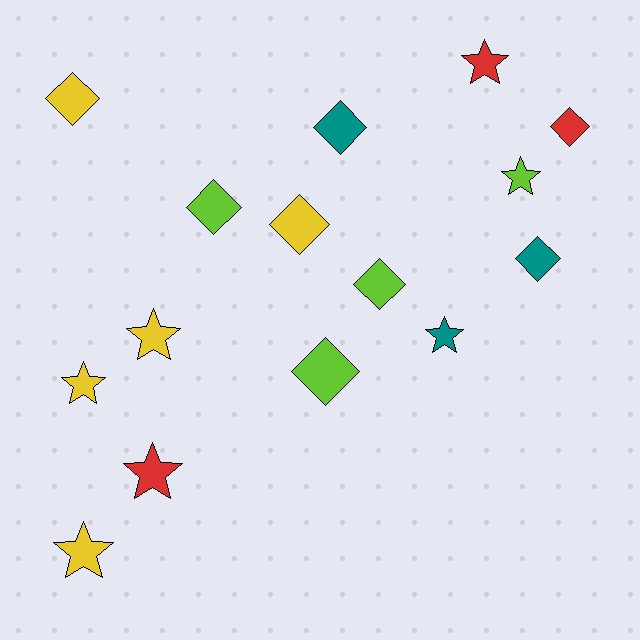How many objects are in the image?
There are 15 objects.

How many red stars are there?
There are 2 red stars.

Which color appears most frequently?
Yellow, with 5 objects.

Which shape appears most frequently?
Diamond, with 8 objects.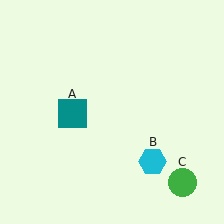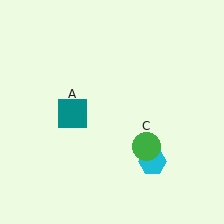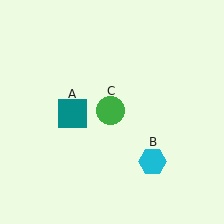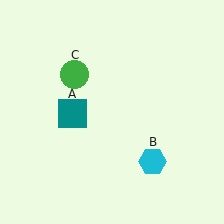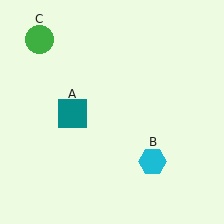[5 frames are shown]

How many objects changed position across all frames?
1 object changed position: green circle (object C).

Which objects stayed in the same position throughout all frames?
Teal square (object A) and cyan hexagon (object B) remained stationary.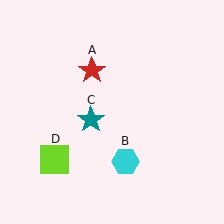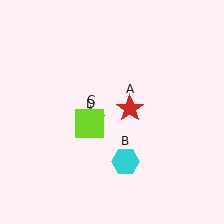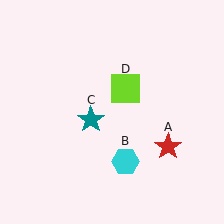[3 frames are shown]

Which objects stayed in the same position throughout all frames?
Cyan hexagon (object B) and teal star (object C) remained stationary.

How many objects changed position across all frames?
2 objects changed position: red star (object A), lime square (object D).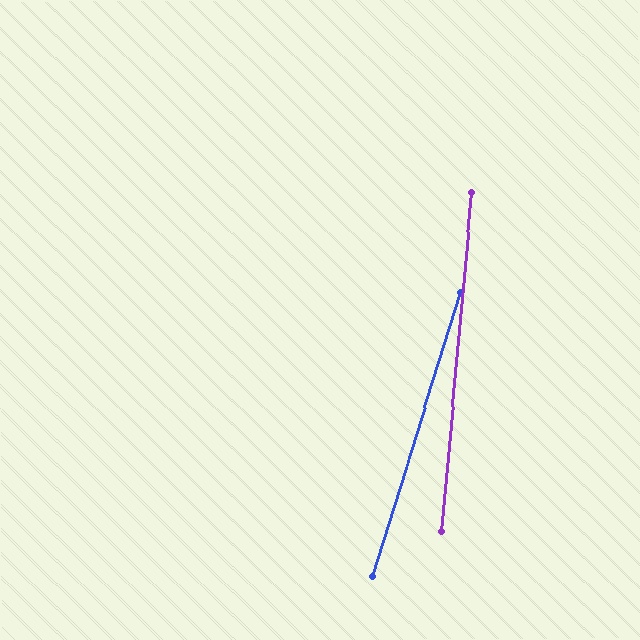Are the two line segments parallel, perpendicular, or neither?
Neither parallel nor perpendicular — they differ by about 12°.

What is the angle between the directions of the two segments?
Approximately 12 degrees.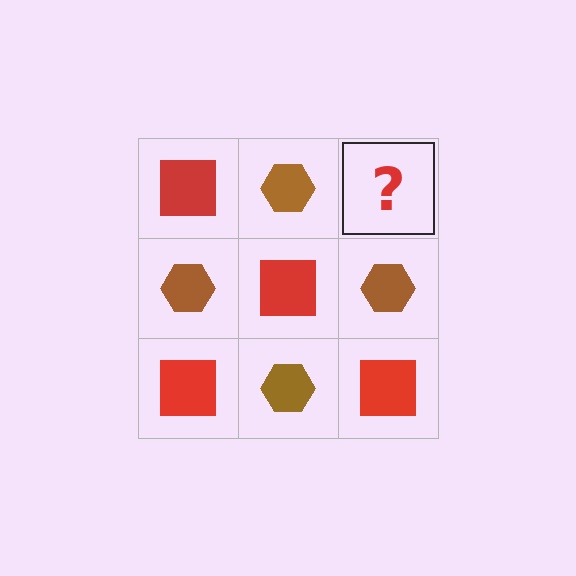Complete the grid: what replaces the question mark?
The question mark should be replaced with a red square.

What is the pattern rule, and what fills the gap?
The rule is that it alternates red square and brown hexagon in a checkerboard pattern. The gap should be filled with a red square.